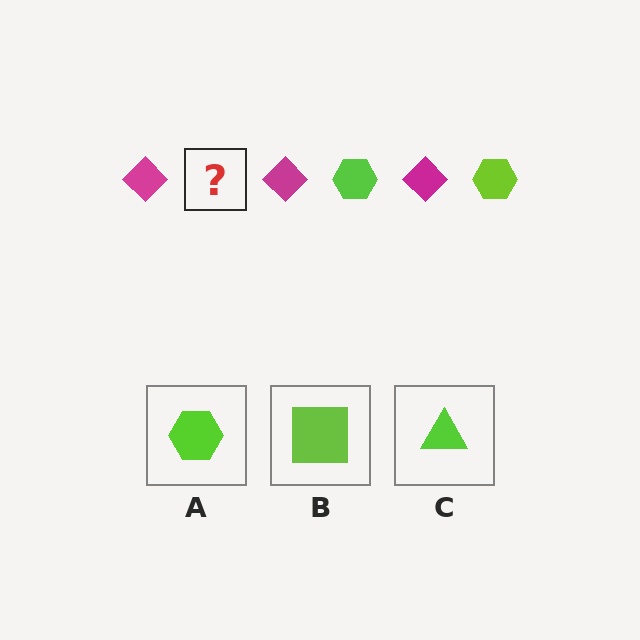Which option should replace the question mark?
Option A.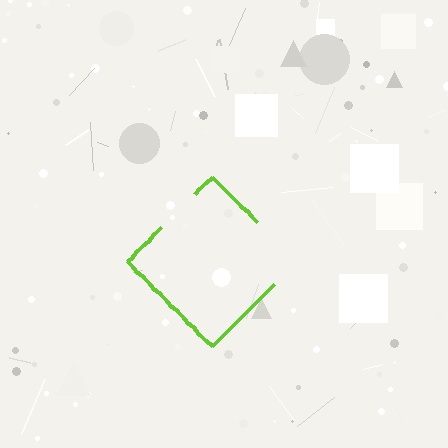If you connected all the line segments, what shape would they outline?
They would outline a diamond.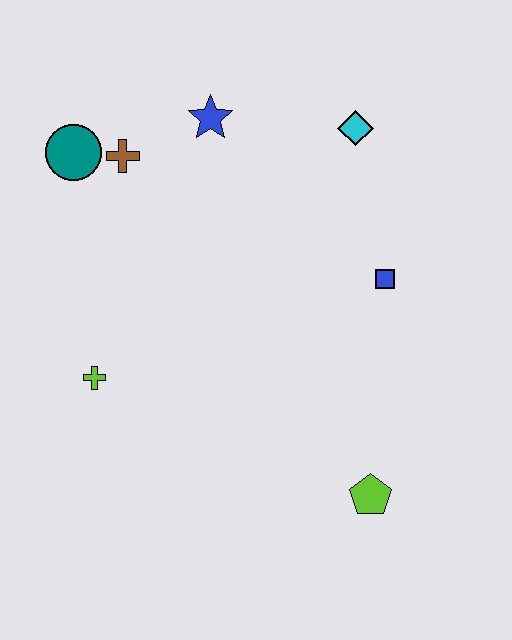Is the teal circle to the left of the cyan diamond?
Yes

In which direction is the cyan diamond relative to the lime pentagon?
The cyan diamond is above the lime pentagon.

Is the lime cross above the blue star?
No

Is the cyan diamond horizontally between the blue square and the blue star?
Yes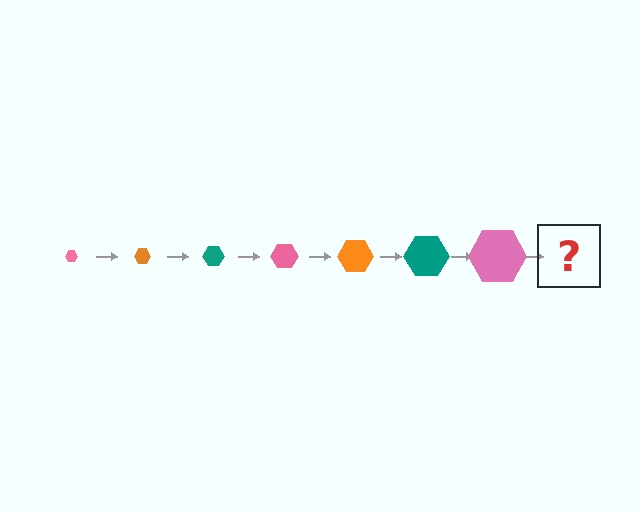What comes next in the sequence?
The next element should be an orange hexagon, larger than the previous one.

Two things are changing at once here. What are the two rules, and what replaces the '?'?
The two rules are that the hexagon grows larger each step and the color cycles through pink, orange, and teal. The '?' should be an orange hexagon, larger than the previous one.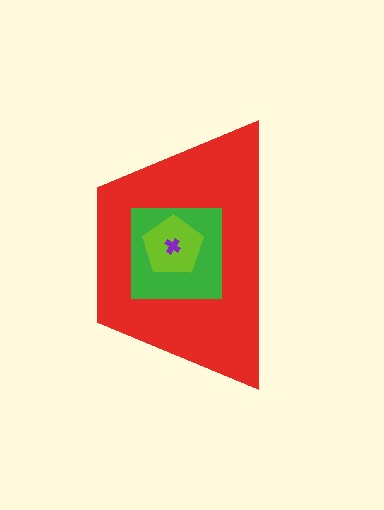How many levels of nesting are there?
4.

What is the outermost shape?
The red trapezoid.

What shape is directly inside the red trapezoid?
The green square.